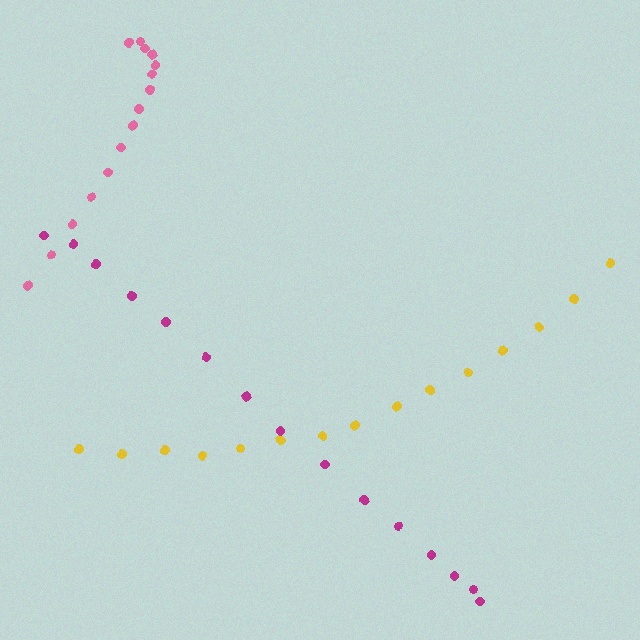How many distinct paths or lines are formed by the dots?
There are 3 distinct paths.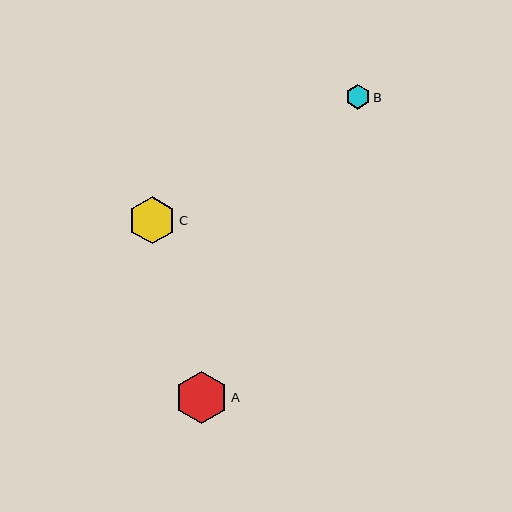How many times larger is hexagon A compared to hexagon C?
Hexagon A is approximately 1.1 times the size of hexagon C.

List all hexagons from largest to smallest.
From largest to smallest: A, C, B.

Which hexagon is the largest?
Hexagon A is the largest with a size of approximately 53 pixels.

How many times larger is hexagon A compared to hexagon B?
Hexagon A is approximately 2.1 times the size of hexagon B.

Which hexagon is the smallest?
Hexagon B is the smallest with a size of approximately 25 pixels.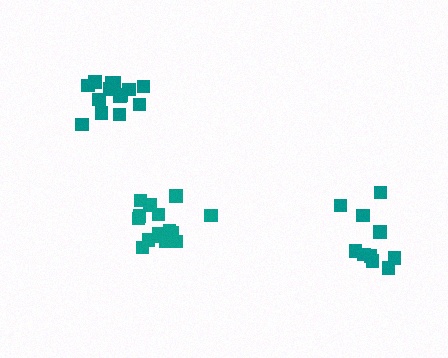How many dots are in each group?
Group 1: 14 dots, Group 2: 16 dots, Group 3: 10 dots (40 total).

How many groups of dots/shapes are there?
There are 3 groups.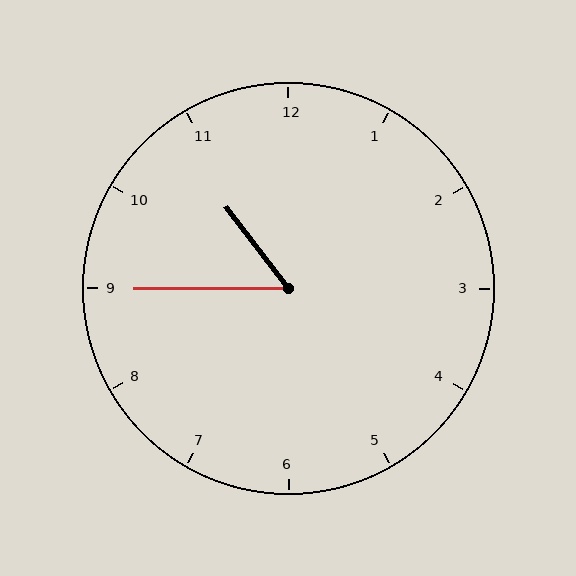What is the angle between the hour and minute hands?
Approximately 52 degrees.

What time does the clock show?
10:45.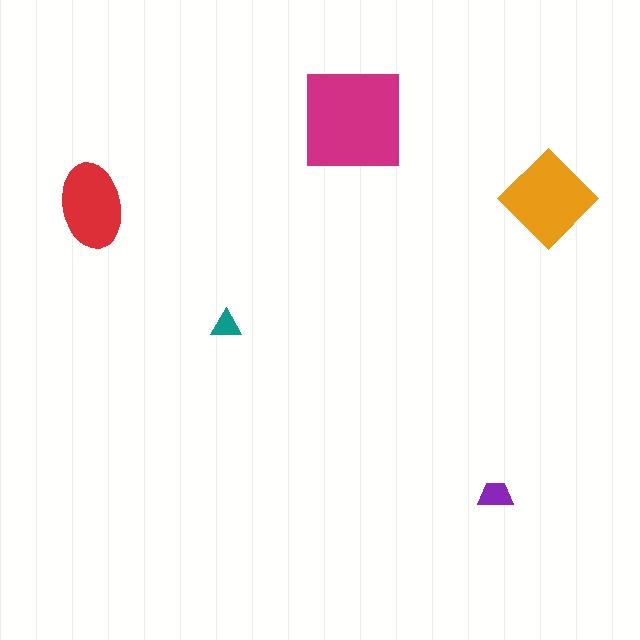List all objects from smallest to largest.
The teal triangle, the purple trapezoid, the red ellipse, the orange diamond, the magenta square.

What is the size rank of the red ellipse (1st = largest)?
3rd.